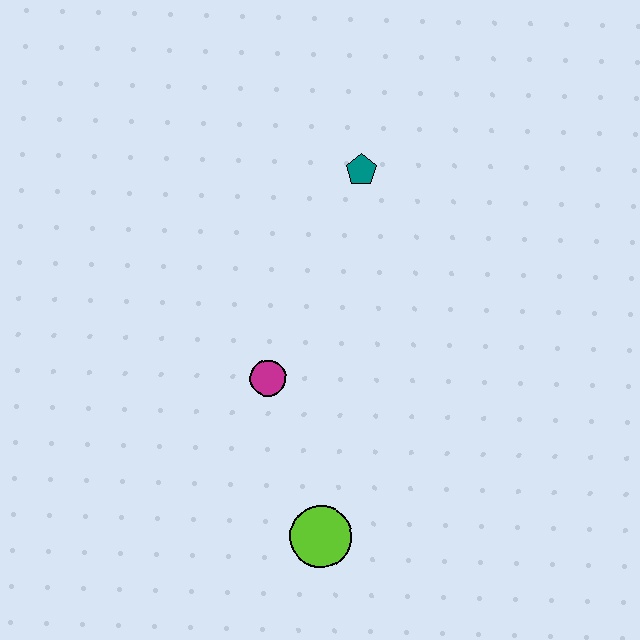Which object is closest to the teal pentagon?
The magenta circle is closest to the teal pentagon.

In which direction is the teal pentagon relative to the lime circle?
The teal pentagon is above the lime circle.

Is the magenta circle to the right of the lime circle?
No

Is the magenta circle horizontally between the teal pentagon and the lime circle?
No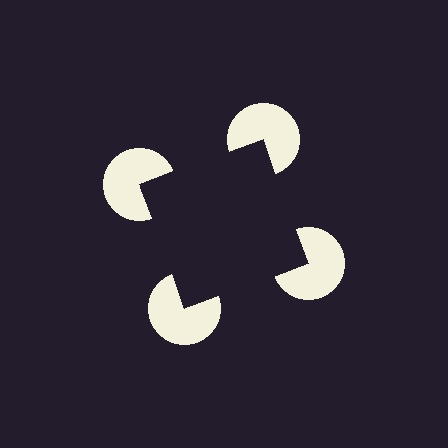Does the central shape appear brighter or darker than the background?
It typically appears slightly darker than the background, even though no actual brightness change is drawn.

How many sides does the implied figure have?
4 sides.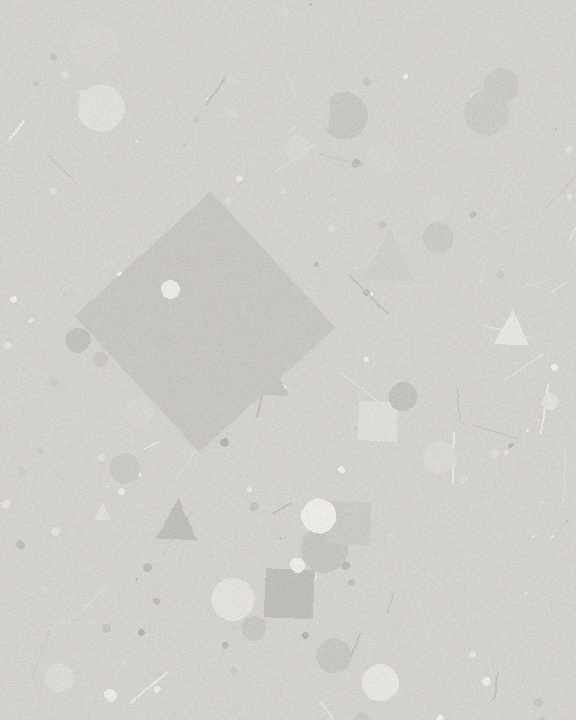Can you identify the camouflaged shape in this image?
The camouflaged shape is a diamond.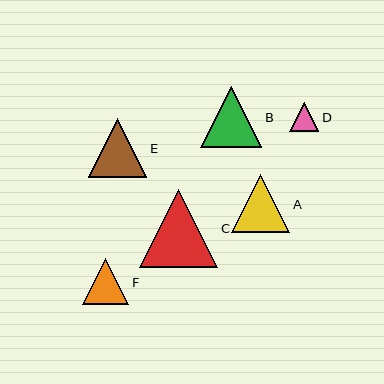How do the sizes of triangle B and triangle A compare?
Triangle B and triangle A are approximately the same size.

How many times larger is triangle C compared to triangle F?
Triangle C is approximately 1.7 times the size of triangle F.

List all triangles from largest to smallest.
From largest to smallest: C, B, E, A, F, D.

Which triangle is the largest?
Triangle C is the largest with a size of approximately 78 pixels.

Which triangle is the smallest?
Triangle D is the smallest with a size of approximately 29 pixels.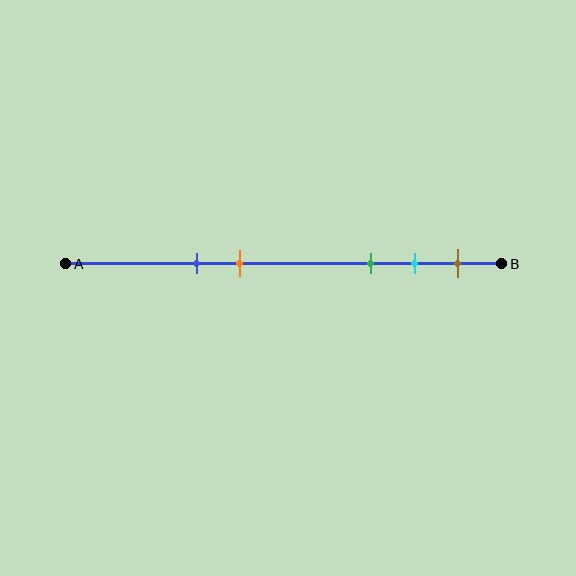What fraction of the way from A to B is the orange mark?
The orange mark is approximately 40% (0.4) of the way from A to B.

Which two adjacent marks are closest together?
The cyan and brown marks are the closest adjacent pair.